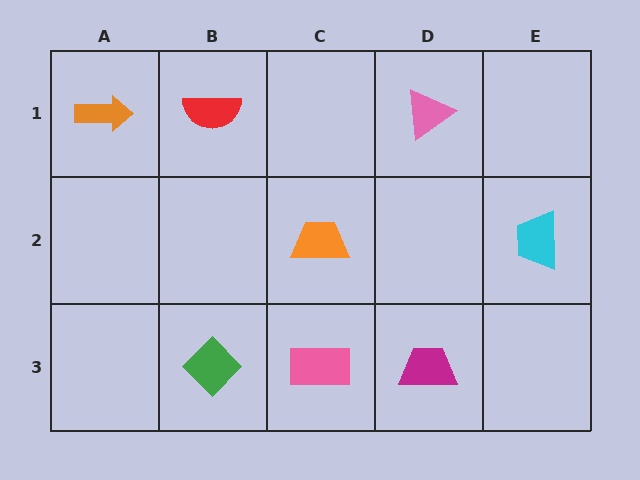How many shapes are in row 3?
3 shapes.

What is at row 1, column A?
An orange arrow.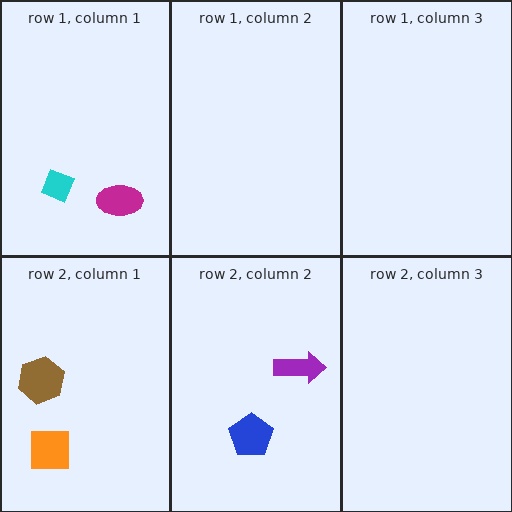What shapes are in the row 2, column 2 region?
The purple arrow, the blue pentagon.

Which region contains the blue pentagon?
The row 2, column 2 region.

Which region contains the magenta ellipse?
The row 1, column 1 region.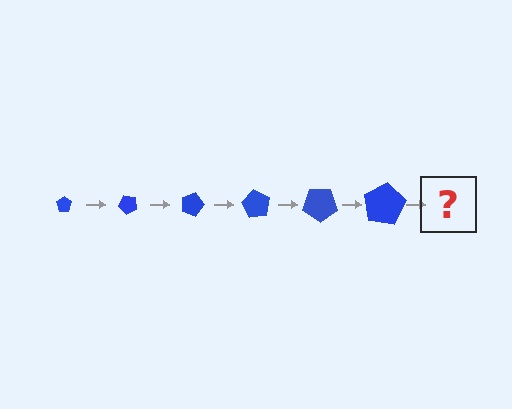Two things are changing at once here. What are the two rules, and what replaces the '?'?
The two rules are that the pentagon grows larger each step and it rotates 45 degrees each step. The '?' should be a pentagon, larger than the previous one and rotated 270 degrees from the start.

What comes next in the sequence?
The next element should be a pentagon, larger than the previous one and rotated 270 degrees from the start.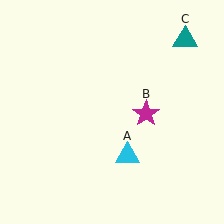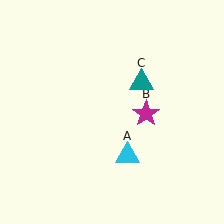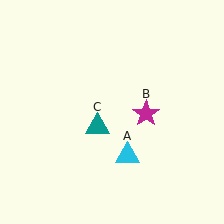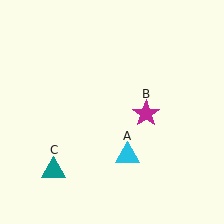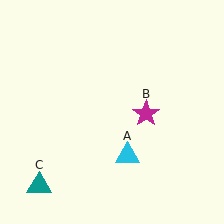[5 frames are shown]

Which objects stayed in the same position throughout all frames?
Cyan triangle (object A) and magenta star (object B) remained stationary.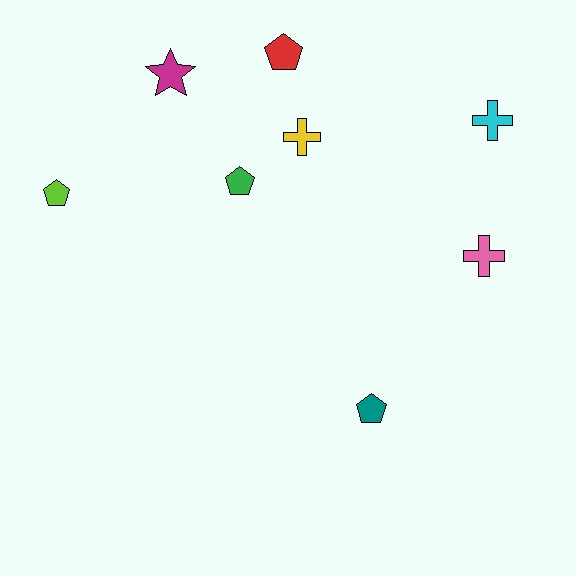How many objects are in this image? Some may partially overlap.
There are 8 objects.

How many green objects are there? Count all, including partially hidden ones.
There is 1 green object.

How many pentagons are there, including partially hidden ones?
There are 4 pentagons.